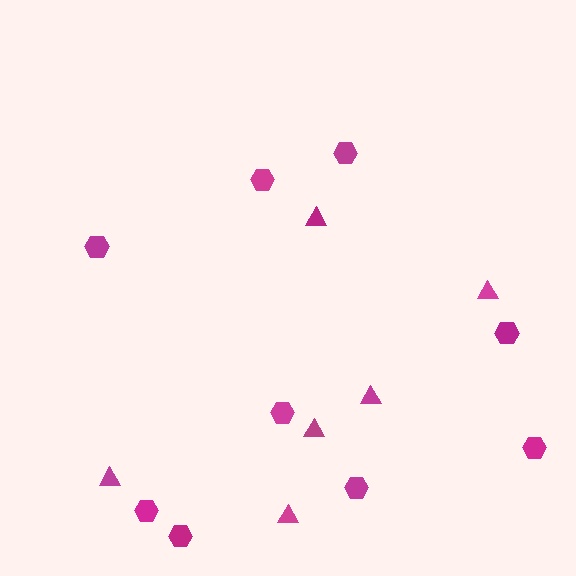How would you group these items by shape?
There are 2 groups: one group of triangles (6) and one group of hexagons (9).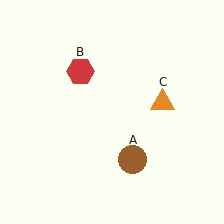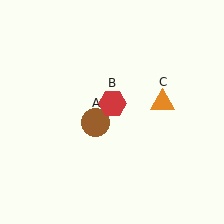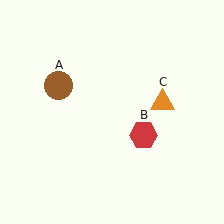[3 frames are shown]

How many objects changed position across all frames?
2 objects changed position: brown circle (object A), red hexagon (object B).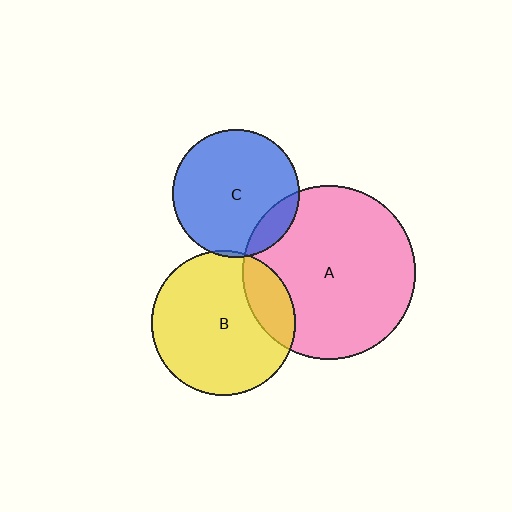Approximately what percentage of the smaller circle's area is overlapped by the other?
Approximately 20%.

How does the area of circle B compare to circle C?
Approximately 1.3 times.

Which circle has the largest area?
Circle A (pink).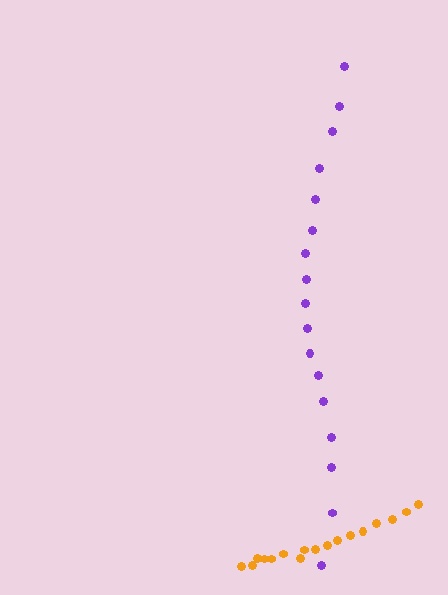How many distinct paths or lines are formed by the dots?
There are 2 distinct paths.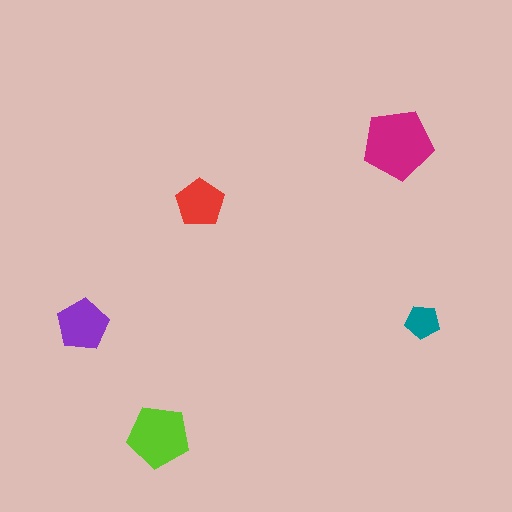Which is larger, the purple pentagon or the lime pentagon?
The lime one.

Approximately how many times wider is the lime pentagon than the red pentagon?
About 1.5 times wider.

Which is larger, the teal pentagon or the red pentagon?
The red one.